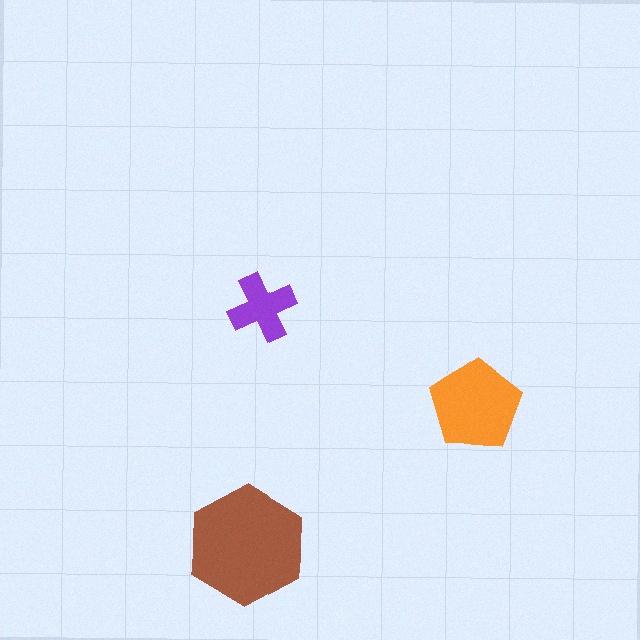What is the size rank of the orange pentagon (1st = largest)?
2nd.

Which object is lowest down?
The brown hexagon is bottommost.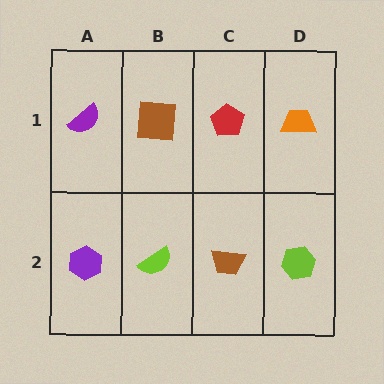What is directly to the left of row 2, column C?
A lime semicircle.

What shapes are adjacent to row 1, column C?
A brown trapezoid (row 2, column C), a brown square (row 1, column B), an orange trapezoid (row 1, column D).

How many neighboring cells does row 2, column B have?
3.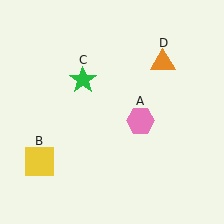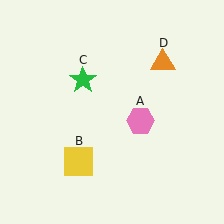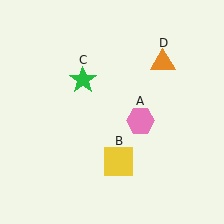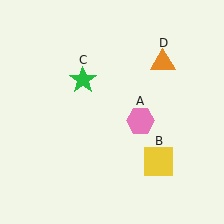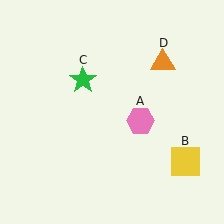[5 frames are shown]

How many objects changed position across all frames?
1 object changed position: yellow square (object B).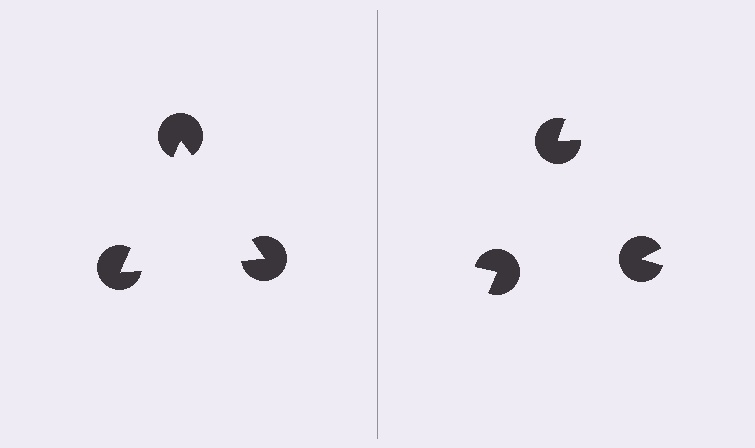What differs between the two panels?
The pac-man discs are positioned identically on both sides; only the wedge orientations differ. On the left they align to a triangle; on the right they are misaligned.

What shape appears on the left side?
An illusory triangle.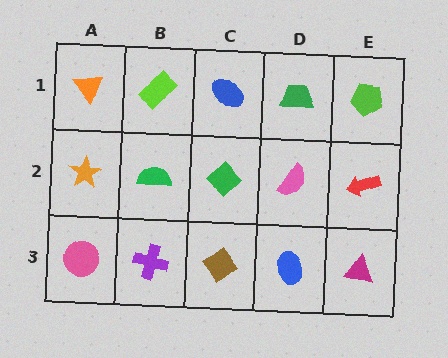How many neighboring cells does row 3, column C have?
3.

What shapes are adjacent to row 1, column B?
A green semicircle (row 2, column B), an orange triangle (row 1, column A), a blue ellipse (row 1, column C).